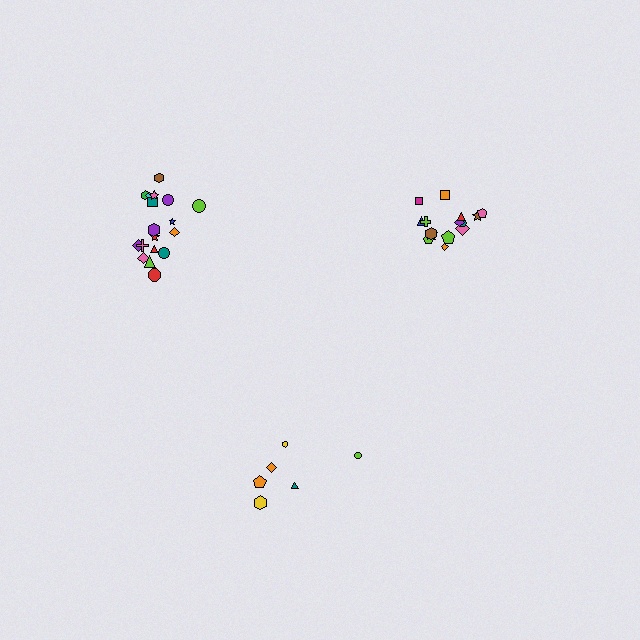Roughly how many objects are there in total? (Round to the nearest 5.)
Roughly 40 objects in total.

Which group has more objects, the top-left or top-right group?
The top-left group.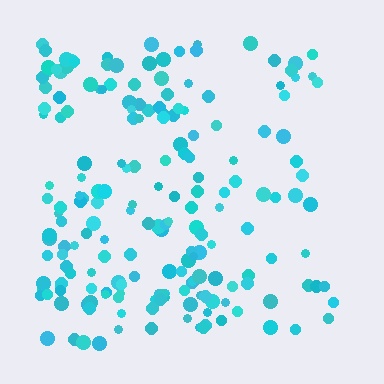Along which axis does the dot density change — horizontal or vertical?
Horizontal.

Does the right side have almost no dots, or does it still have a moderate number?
Still a moderate number, just noticeably fewer than the left.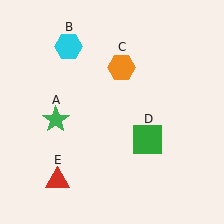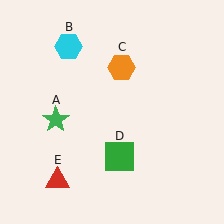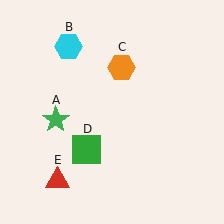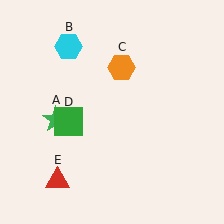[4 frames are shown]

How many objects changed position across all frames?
1 object changed position: green square (object D).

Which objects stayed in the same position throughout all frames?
Green star (object A) and cyan hexagon (object B) and orange hexagon (object C) and red triangle (object E) remained stationary.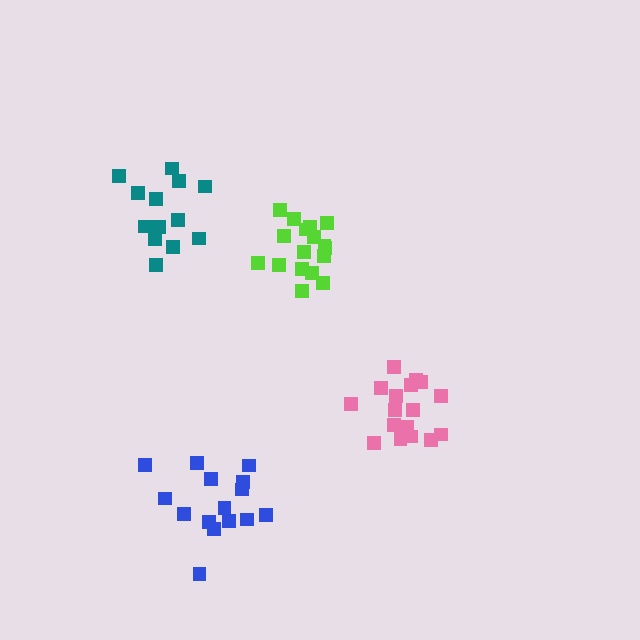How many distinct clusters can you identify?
There are 4 distinct clusters.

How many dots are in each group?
Group 1: 13 dots, Group 2: 18 dots, Group 3: 15 dots, Group 4: 17 dots (63 total).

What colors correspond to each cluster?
The clusters are colored: teal, pink, blue, lime.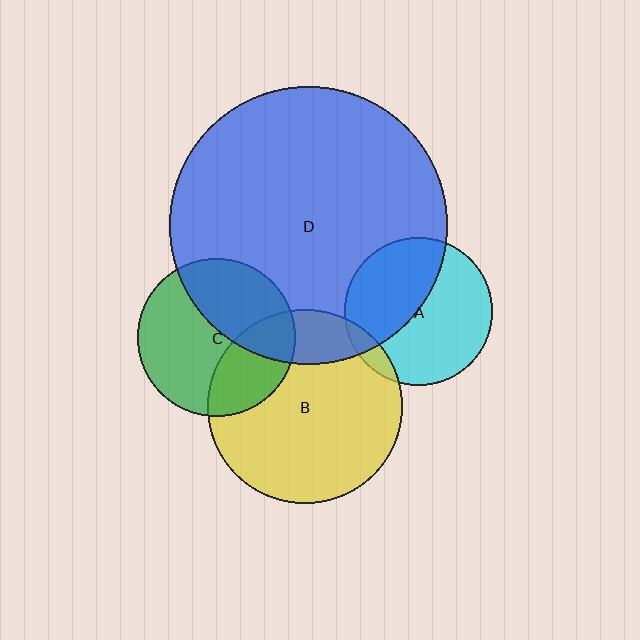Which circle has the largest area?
Circle D (blue).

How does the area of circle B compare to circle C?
Approximately 1.5 times.